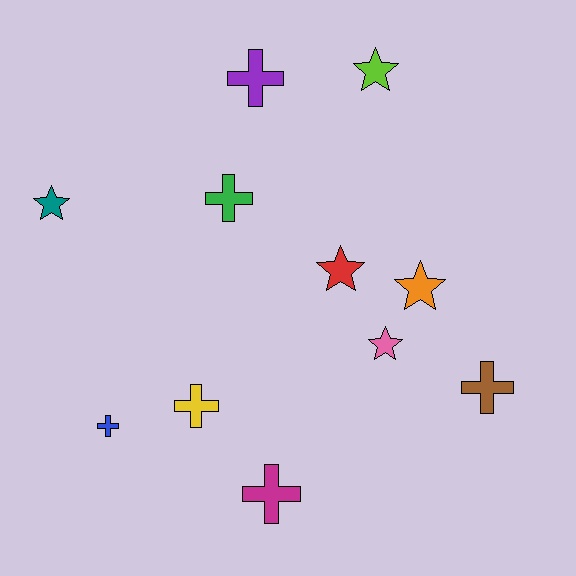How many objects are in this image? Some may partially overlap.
There are 11 objects.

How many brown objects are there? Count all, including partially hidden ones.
There is 1 brown object.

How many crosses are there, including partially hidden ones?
There are 6 crosses.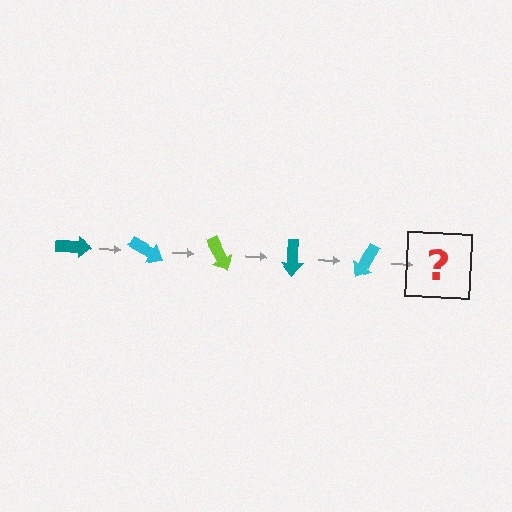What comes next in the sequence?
The next element should be a lime arrow, rotated 150 degrees from the start.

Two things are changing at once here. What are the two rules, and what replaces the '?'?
The two rules are that it rotates 30 degrees each step and the color cycles through teal, cyan, and lime. The '?' should be a lime arrow, rotated 150 degrees from the start.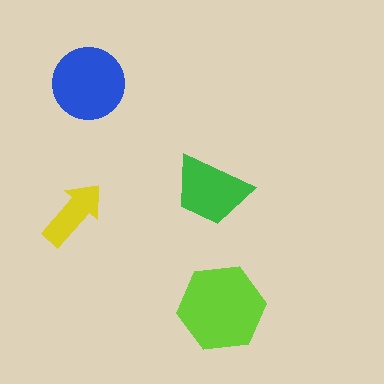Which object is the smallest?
The yellow arrow.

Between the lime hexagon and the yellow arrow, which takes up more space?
The lime hexagon.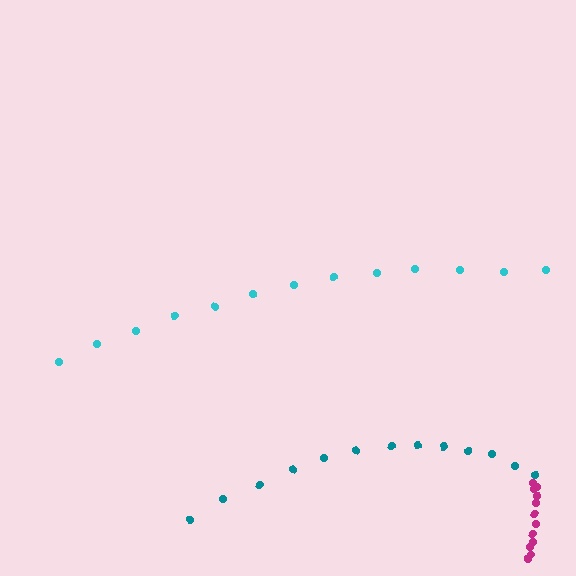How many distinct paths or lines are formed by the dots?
There are 3 distinct paths.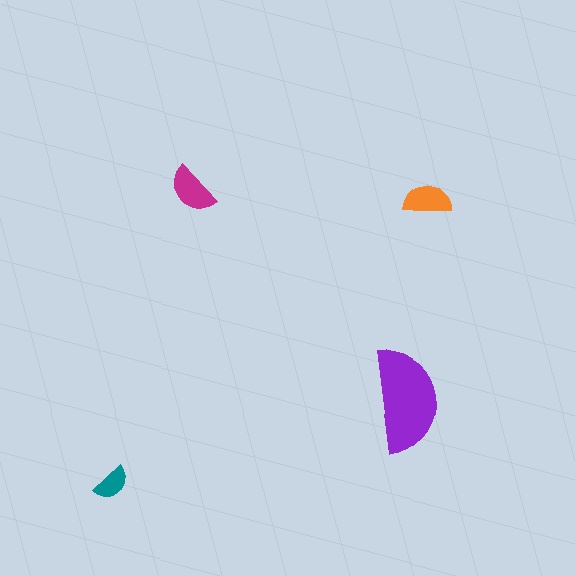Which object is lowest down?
The teal semicircle is bottommost.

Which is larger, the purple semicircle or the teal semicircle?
The purple one.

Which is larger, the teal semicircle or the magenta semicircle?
The magenta one.